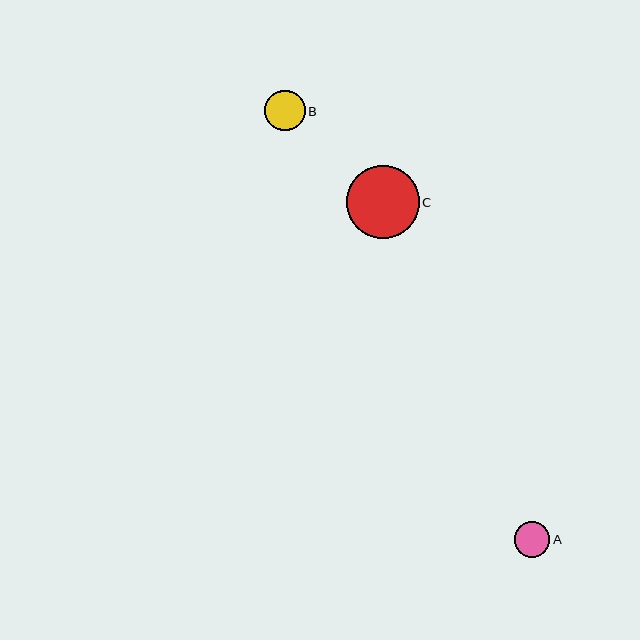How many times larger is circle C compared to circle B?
Circle C is approximately 1.8 times the size of circle B.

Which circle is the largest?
Circle C is the largest with a size of approximately 72 pixels.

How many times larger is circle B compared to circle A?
Circle B is approximately 1.1 times the size of circle A.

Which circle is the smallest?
Circle A is the smallest with a size of approximately 36 pixels.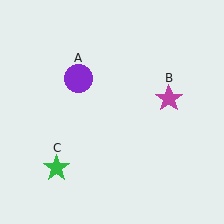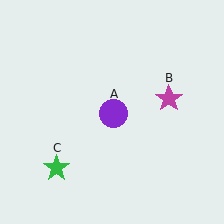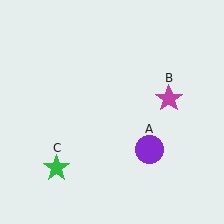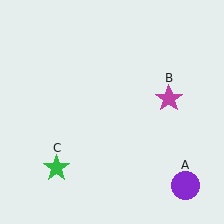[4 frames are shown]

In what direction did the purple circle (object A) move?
The purple circle (object A) moved down and to the right.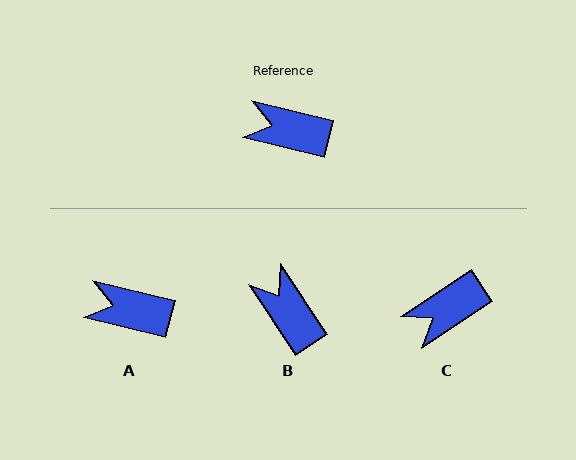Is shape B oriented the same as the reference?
No, it is off by about 43 degrees.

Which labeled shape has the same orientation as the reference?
A.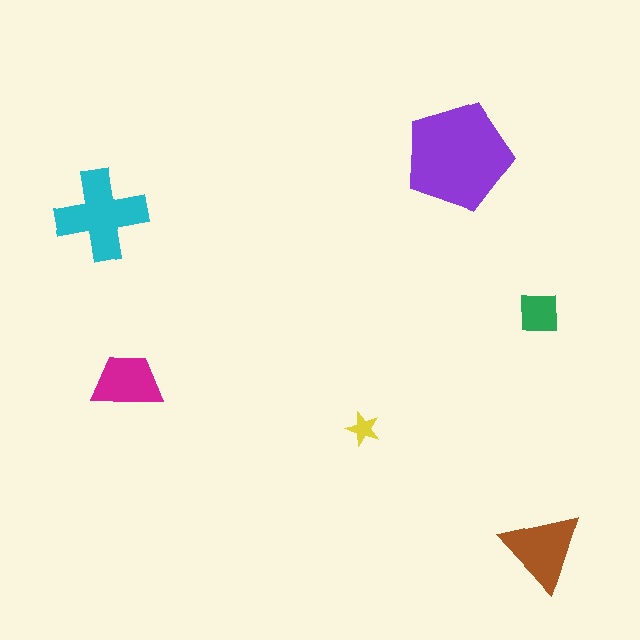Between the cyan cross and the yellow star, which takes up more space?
The cyan cross.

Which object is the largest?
The purple pentagon.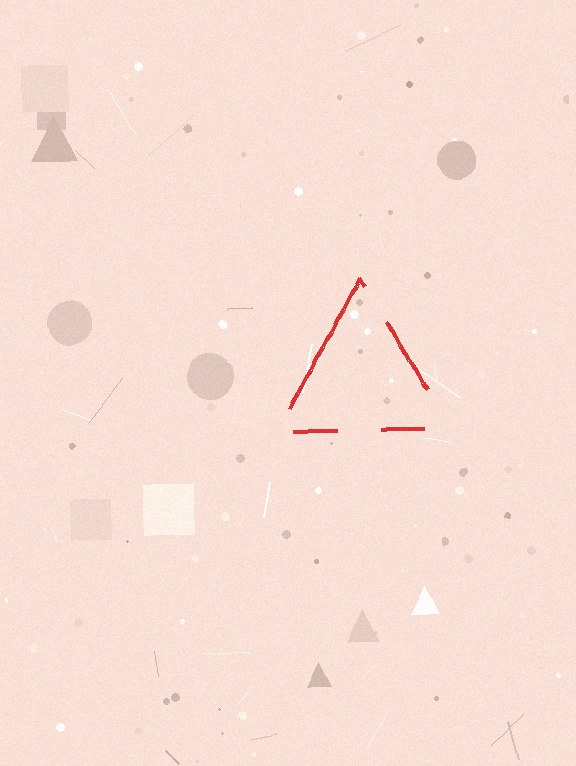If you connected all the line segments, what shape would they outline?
They would outline a triangle.